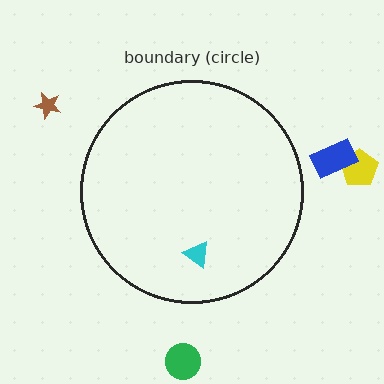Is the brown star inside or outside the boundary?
Outside.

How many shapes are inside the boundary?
1 inside, 4 outside.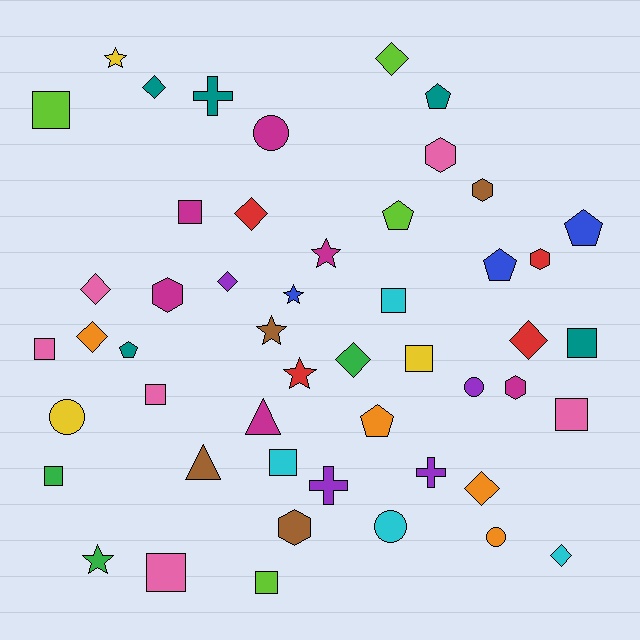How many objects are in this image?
There are 50 objects.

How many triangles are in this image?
There are 2 triangles.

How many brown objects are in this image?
There are 4 brown objects.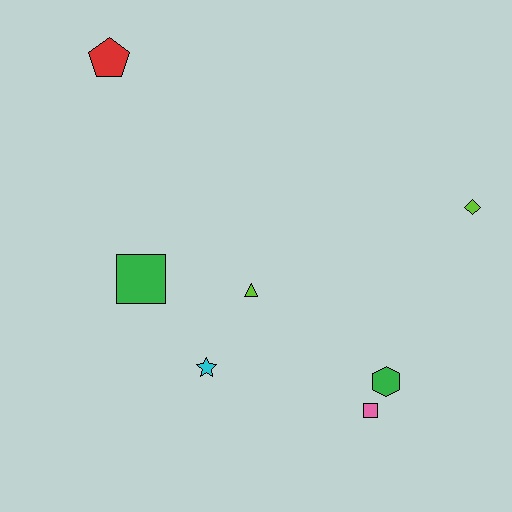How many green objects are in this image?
There are 2 green objects.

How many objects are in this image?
There are 7 objects.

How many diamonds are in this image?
There is 1 diamond.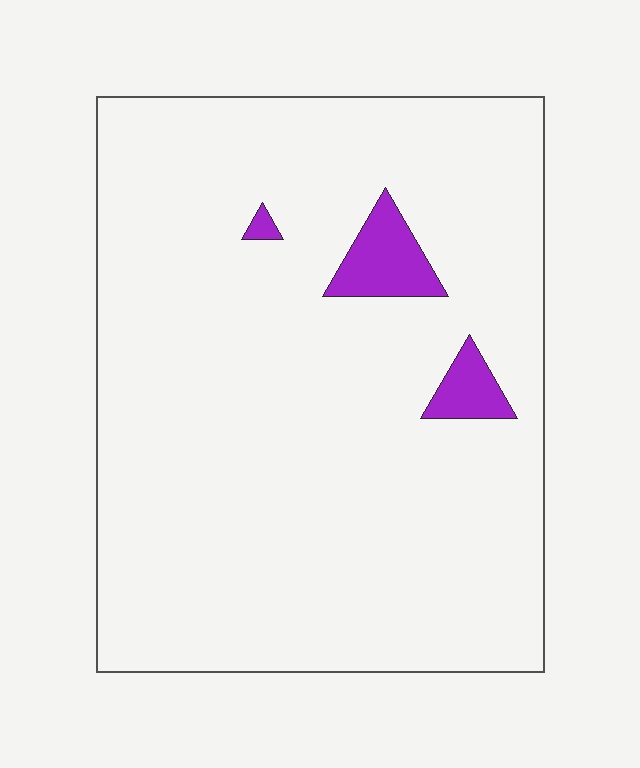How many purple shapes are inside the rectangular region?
3.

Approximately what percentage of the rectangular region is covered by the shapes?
Approximately 5%.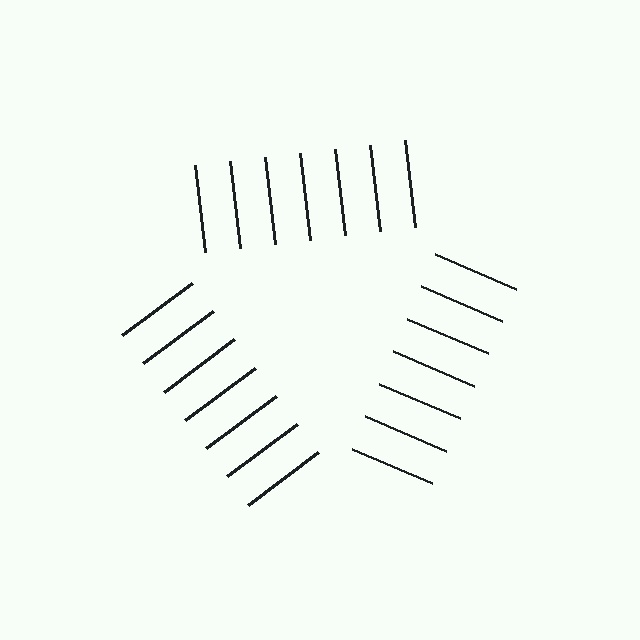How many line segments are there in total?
21 — 7 along each of the 3 edges.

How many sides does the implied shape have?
3 sides — the line-ends trace a triangle.